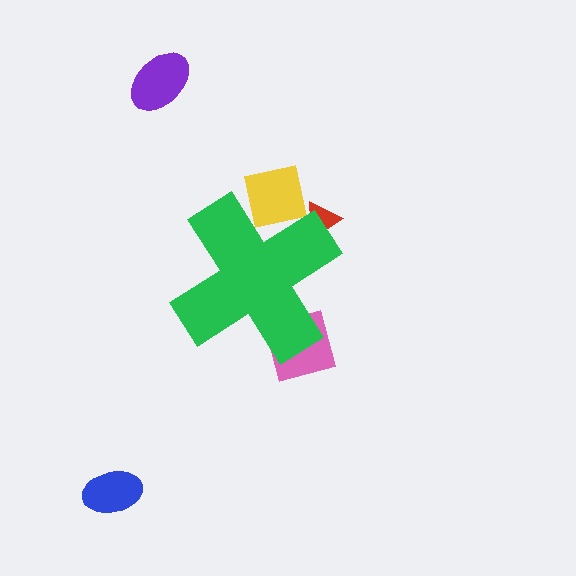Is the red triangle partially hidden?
Yes, the red triangle is partially hidden behind the green cross.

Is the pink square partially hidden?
Yes, the pink square is partially hidden behind the green cross.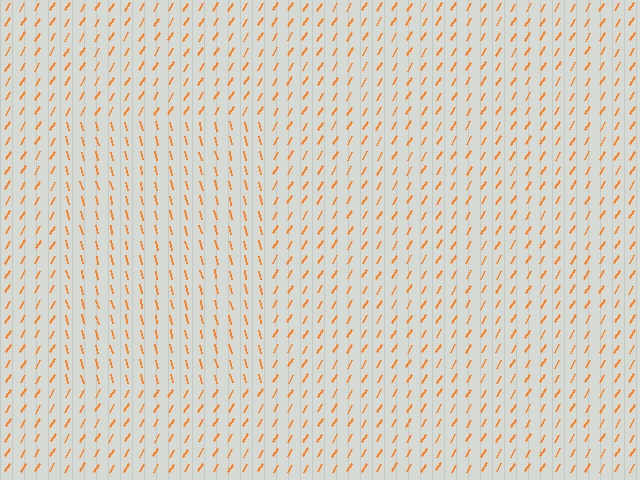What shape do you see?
I see a rectangle.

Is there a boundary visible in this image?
Yes, there is a texture boundary formed by a change in line orientation.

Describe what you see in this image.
The image is filled with small orange line segments. A rectangle region in the image has lines oriented differently from the surrounding lines, creating a visible texture boundary.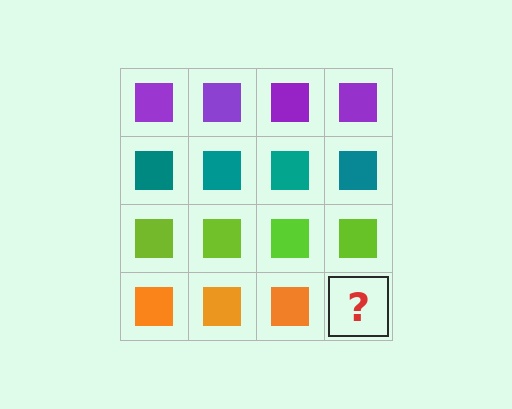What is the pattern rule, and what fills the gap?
The rule is that each row has a consistent color. The gap should be filled with an orange square.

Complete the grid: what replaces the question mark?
The question mark should be replaced with an orange square.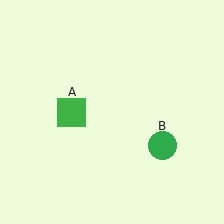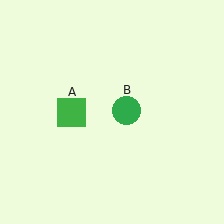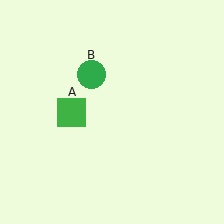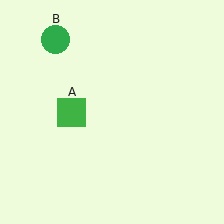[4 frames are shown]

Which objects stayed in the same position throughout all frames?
Green square (object A) remained stationary.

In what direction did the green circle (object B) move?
The green circle (object B) moved up and to the left.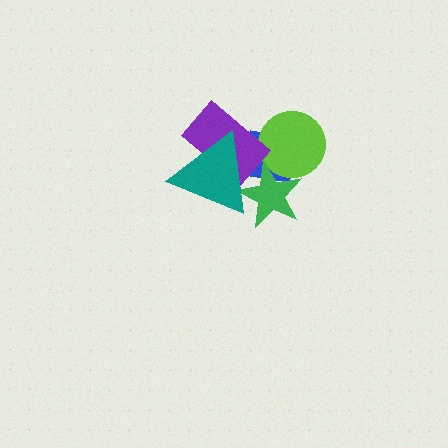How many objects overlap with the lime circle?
2 objects overlap with the lime circle.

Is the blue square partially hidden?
Yes, it is partially covered by another shape.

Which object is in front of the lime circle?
The green star is in front of the lime circle.